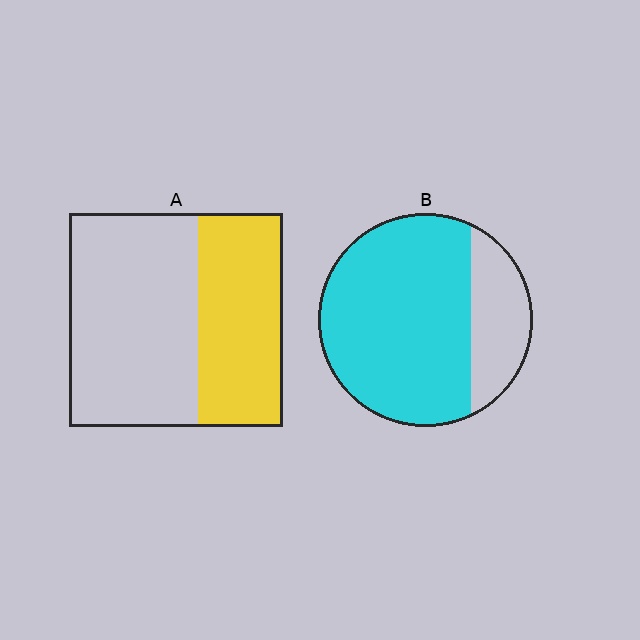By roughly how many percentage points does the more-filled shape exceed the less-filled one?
By roughly 35 percentage points (B over A).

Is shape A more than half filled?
No.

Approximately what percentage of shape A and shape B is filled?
A is approximately 40% and B is approximately 75%.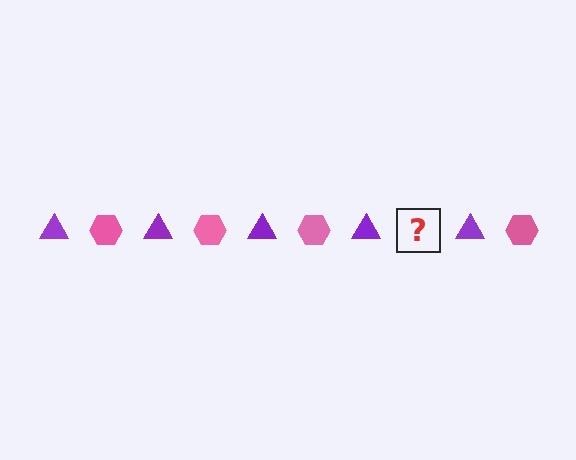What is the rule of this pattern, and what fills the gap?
The rule is that the pattern alternates between purple triangle and pink hexagon. The gap should be filled with a pink hexagon.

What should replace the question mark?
The question mark should be replaced with a pink hexagon.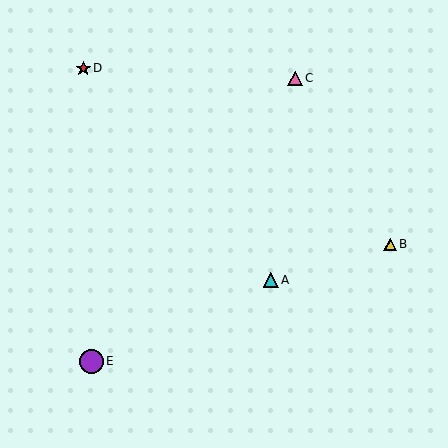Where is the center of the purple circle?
The center of the purple circle is at (92, 361).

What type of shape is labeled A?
Shape A is a cyan triangle.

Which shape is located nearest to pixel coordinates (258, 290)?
The cyan triangle (labeled A) at (271, 280) is nearest to that location.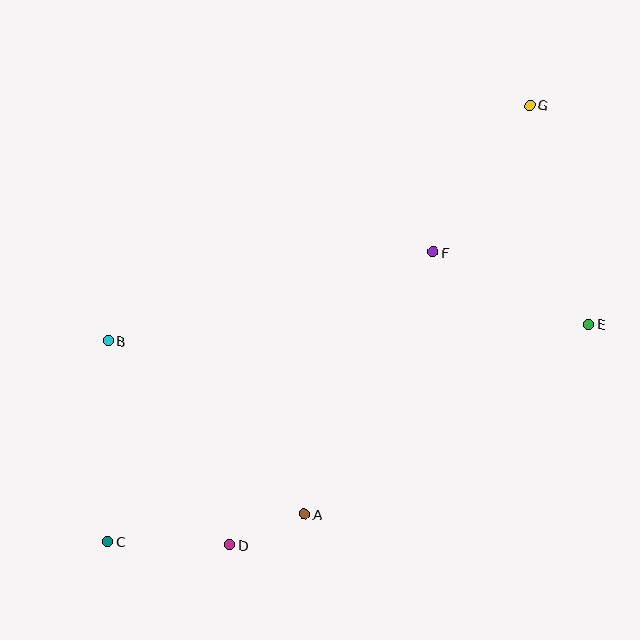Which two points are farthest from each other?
Points C and G are farthest from each other.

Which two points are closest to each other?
Points A and D are closest to each other.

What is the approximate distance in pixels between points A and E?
The distance between A and E is approximately 342 pixels.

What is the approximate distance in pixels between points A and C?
The distance between A and C is approximately 198 pixels.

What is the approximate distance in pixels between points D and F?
The distance between D and F is approximately 356 pixels.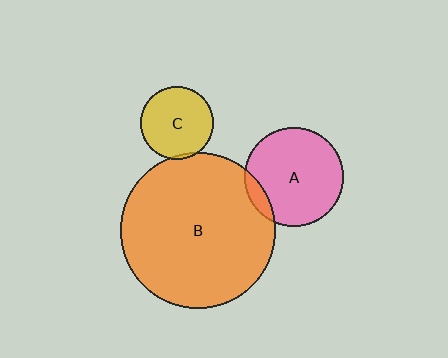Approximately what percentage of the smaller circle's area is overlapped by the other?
Approximately 5%.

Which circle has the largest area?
Circle B (orange).